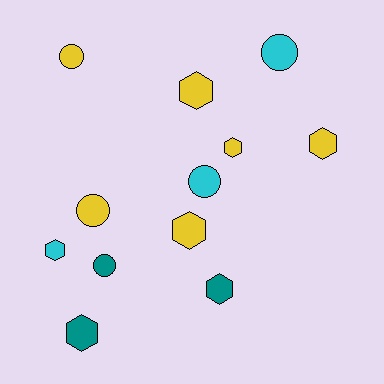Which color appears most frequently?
Yellow, with 6 objects.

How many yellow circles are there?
There are 2 yellow circles.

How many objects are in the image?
There are 12 objects.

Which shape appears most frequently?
Hexagon, with 7 objects.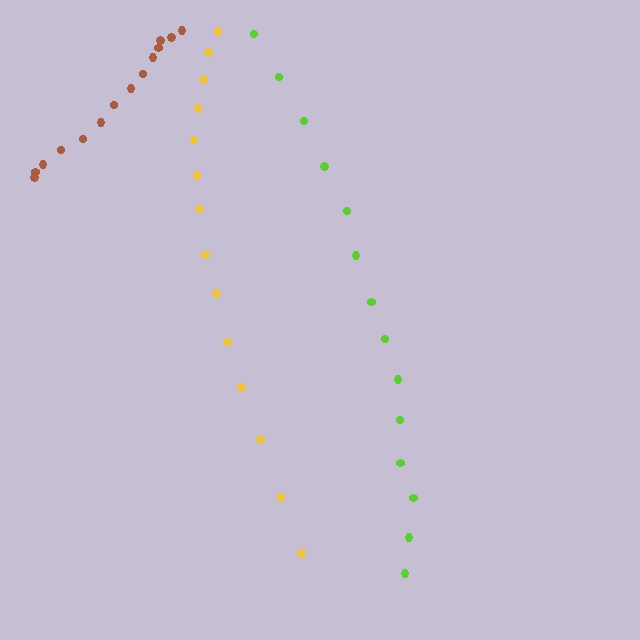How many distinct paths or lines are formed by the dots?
There are 3 distinct paths.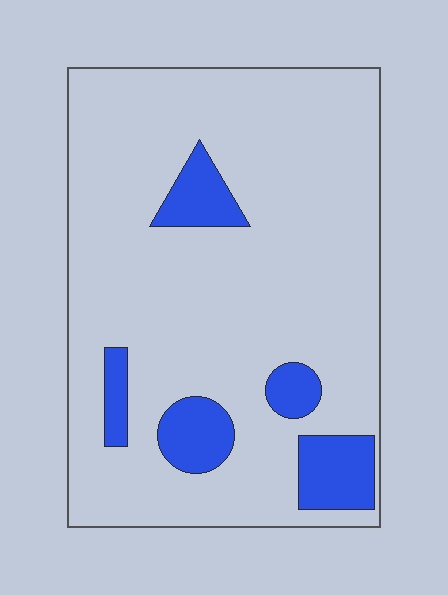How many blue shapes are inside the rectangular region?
5.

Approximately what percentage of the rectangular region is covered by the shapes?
Approximately 15%.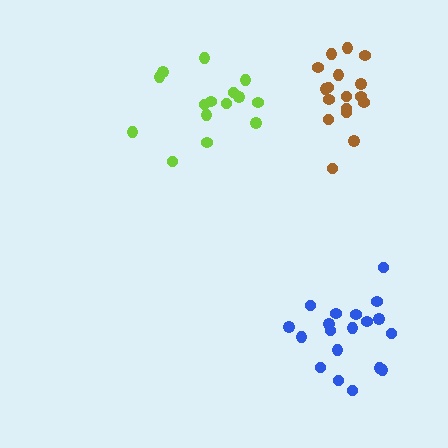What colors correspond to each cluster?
The clusters are colored: brown, lime, blue.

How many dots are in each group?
Group 1: 17 dots, Group 2: 15 dots, Group 3: 19 dots (51 total).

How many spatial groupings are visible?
There are 3 spatial groupings.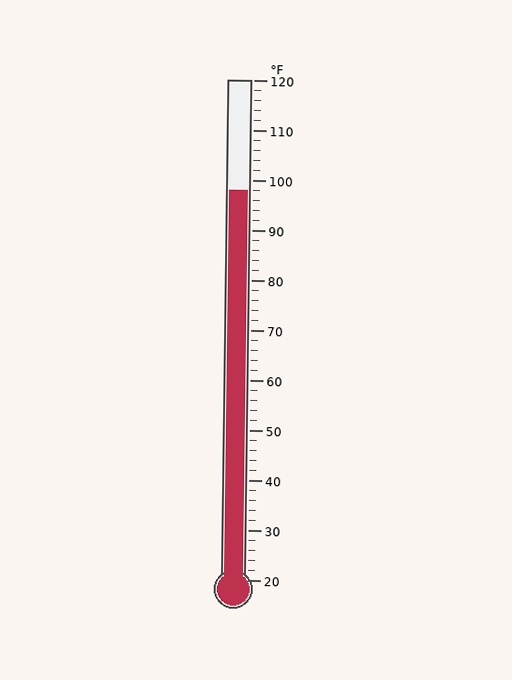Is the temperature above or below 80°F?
The temperature is above 80°F.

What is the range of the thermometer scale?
The thermometer scale ranges from 20°F to 120°F.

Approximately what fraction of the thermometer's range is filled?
The thermometer is filled to approximately 80% of its range.